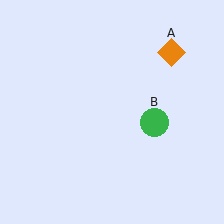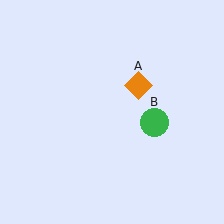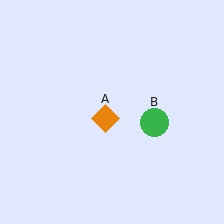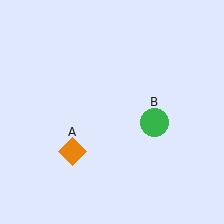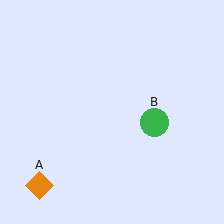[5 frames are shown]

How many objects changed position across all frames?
1 object changed position: orange diamond (object A).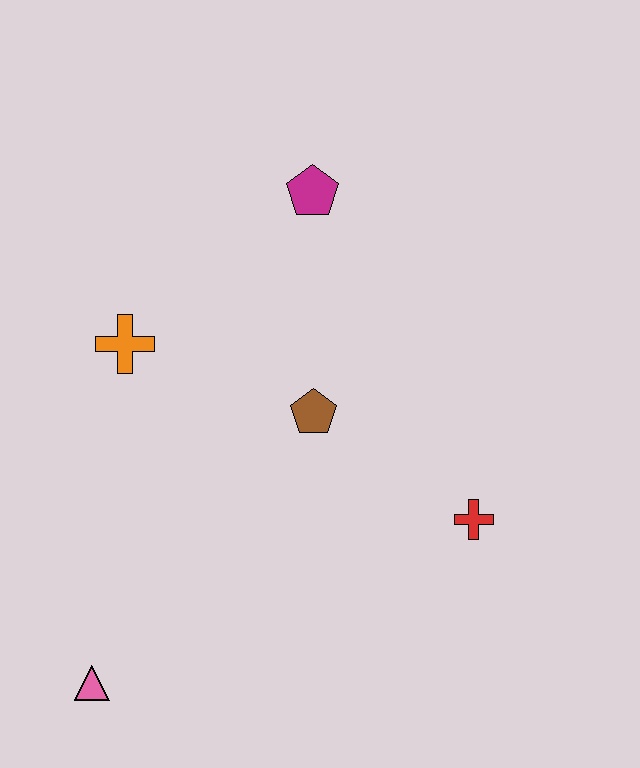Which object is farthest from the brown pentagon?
The pink triangle is farthest from the brown pentagon.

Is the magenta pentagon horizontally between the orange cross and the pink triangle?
No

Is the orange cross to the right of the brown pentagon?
No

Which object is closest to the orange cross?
The brown pentagon is closest to the orange cross.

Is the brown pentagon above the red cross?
Yes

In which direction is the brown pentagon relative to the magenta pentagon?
The brown pentagon is below the magenta pentagon.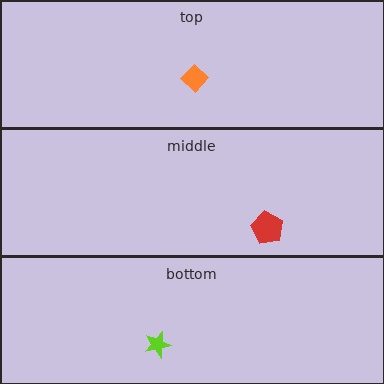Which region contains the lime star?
The bottom region.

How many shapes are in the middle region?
1.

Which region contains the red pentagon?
The middle region.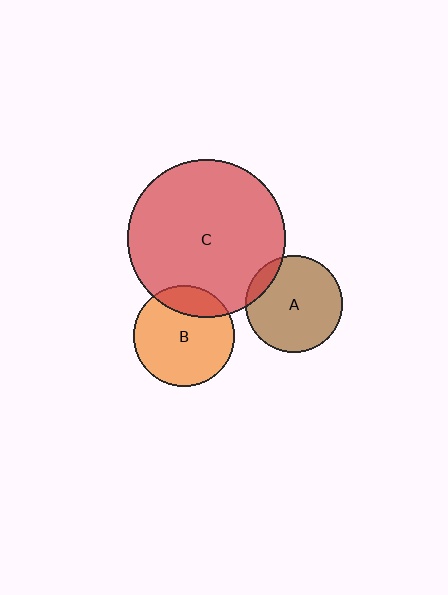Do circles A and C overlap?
Yes.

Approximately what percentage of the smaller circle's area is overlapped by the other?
Approximately 10%.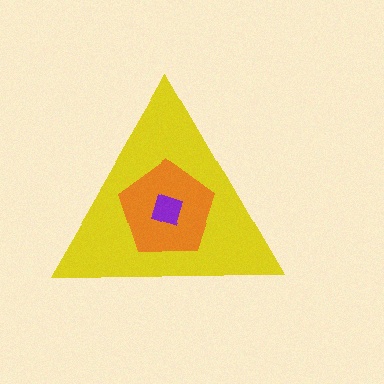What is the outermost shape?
The yellow triangle.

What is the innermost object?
The purple square.